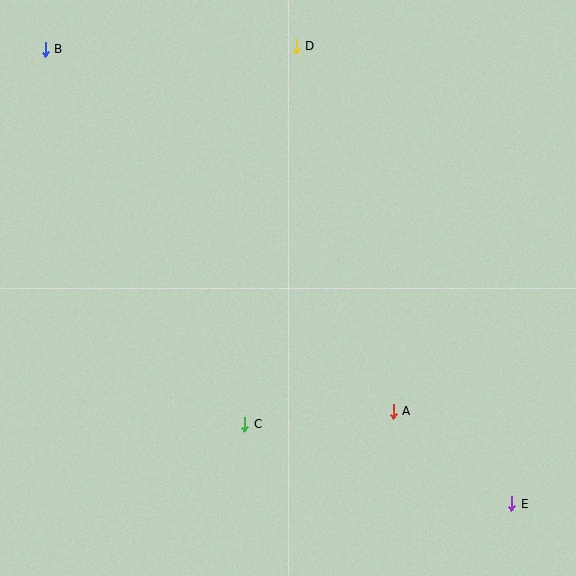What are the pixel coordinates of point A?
Point A is at (393, 411).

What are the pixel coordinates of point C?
Point C is at (245, 424).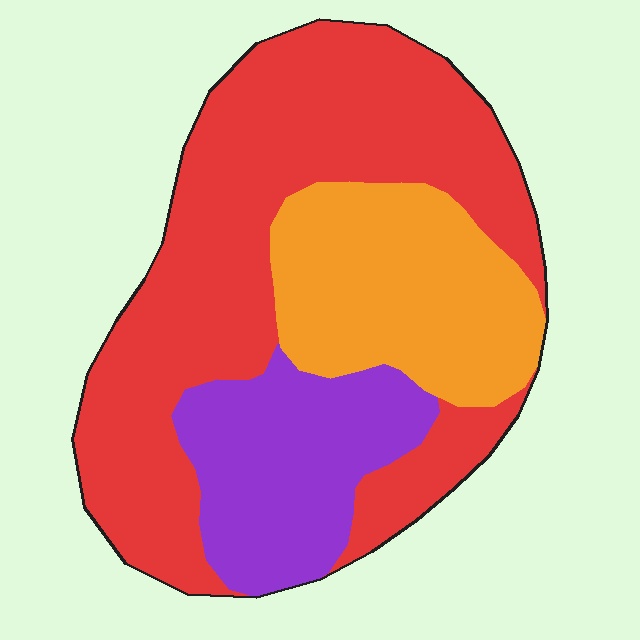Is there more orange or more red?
Red.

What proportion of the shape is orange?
Orange takes up about one quarter (1/4) of the shape.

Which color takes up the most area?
Red, at roughly 55%.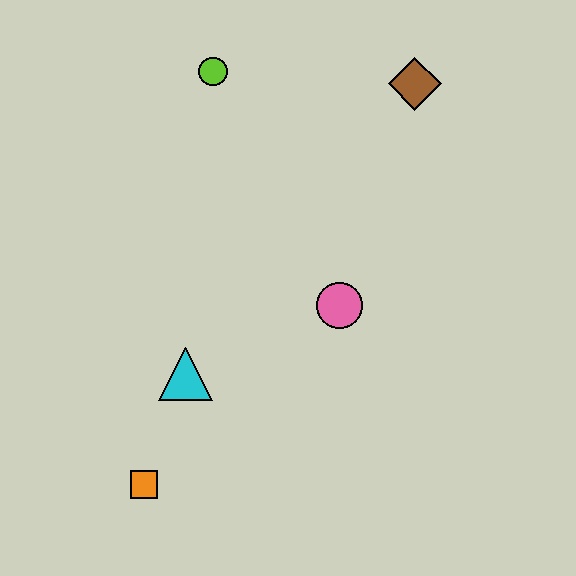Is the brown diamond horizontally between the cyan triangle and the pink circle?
No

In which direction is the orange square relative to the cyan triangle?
The orange square is below the cyan triangle.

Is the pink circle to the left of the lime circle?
No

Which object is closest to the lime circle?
The brown diamond is closest to the lime circle.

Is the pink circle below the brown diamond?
Yes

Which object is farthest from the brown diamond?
The orange square is farthest from the brown diamond.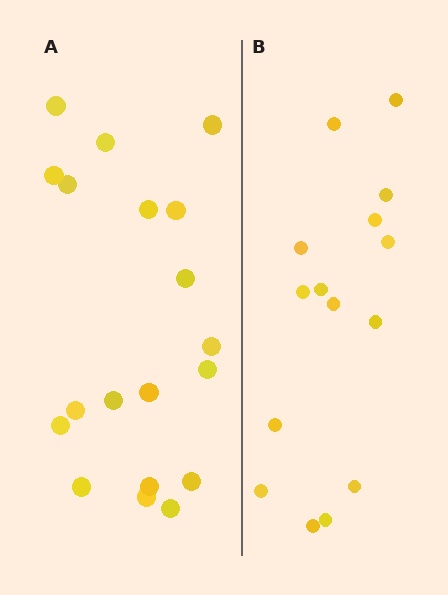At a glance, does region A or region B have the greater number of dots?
Region A (the left region) has more dots.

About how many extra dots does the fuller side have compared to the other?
Region A has about 4 more dots than region B.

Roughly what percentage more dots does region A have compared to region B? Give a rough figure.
About 25% more.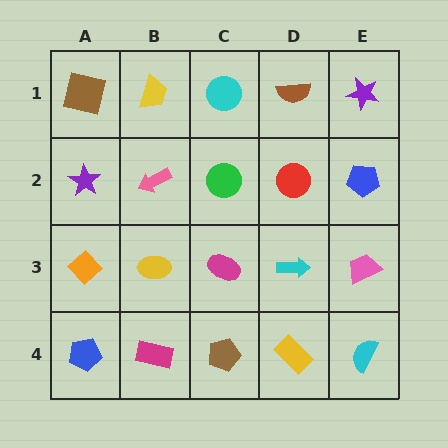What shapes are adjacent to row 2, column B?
A yellow trapezoid (row 1, column B), a yellow ellipse (row 3, column B), a purple star (row 2, column A), a green circle (row 2, column C).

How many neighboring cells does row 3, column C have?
4.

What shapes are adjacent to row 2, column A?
A brown square (row 1, column A), an orange diamond (row 3, column A), a pink arrow (row 2, column B).